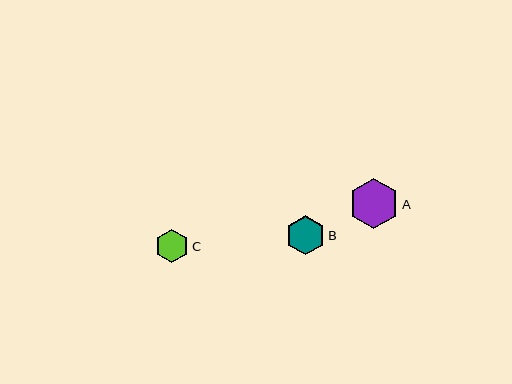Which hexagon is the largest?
Hexagon A is the largest with a size of approximately 50 pixels.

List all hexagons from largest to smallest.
From largest to smallest: A, B, C.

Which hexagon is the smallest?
Hexagon C is the smallest with a size of approximately 33 pixels.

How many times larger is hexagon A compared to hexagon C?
Hexagon A is approximately 1.5 times the size of hexagon C.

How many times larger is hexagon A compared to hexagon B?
Hexagon A is approximately 1.3 times the size of hexagon B.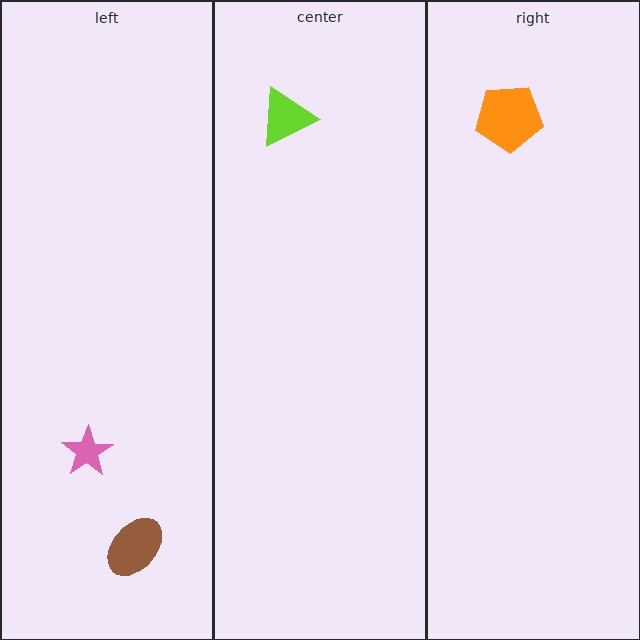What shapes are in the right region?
The orange pentagon.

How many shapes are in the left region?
2.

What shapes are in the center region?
The lime triangle.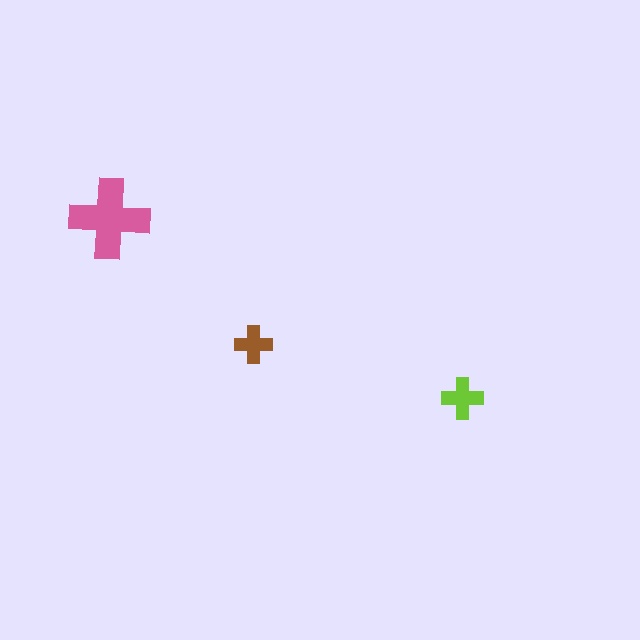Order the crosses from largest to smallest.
the pink one, the lime one, the brown one.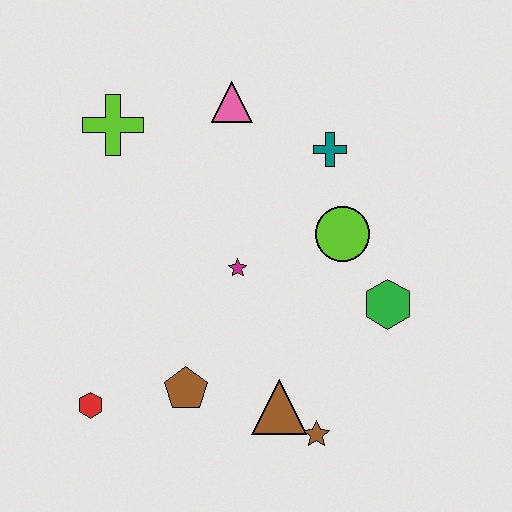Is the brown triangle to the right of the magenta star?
Yes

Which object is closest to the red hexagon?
The brown pentagon is closest to the red hexagon.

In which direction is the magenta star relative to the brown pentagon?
The magenta star is above the brown pentagon.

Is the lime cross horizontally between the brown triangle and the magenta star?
No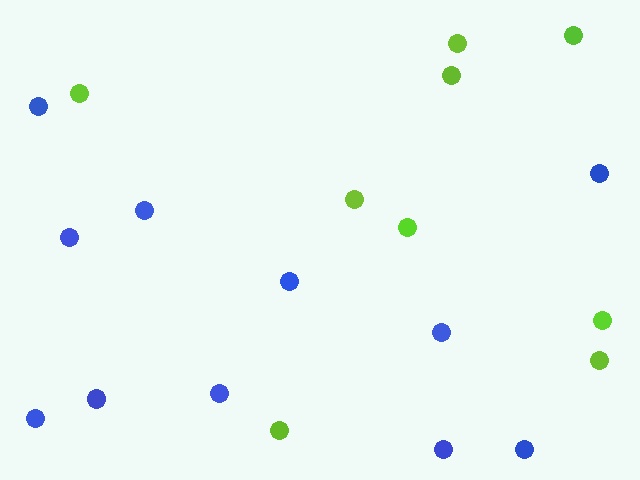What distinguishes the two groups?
There are 2 groups: one group of lime circles (9) and one group of blue circles (11).